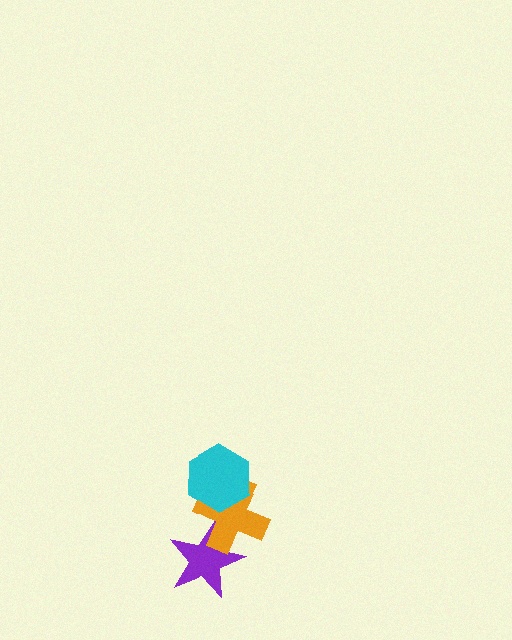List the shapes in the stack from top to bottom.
From top to bottom: the cyan hexagon, the orange cross, the purple star.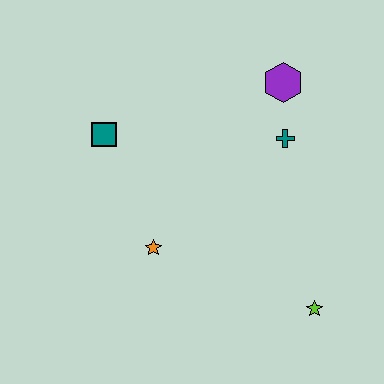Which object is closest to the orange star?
The teal square is closest to the orange star.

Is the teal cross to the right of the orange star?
Yes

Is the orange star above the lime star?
Yes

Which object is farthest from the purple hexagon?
The lime star is farthest from the purple hexagon.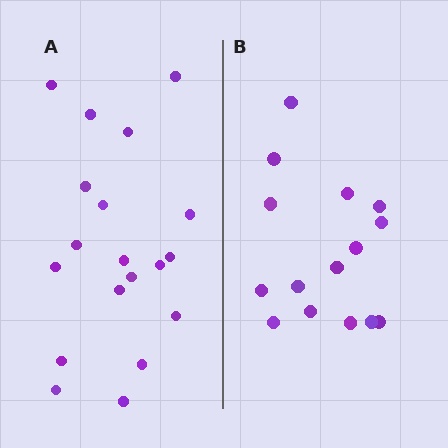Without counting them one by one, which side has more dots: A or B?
Region A (the left region) has more dots.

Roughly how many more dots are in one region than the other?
Region A has about 4 more dots than region B.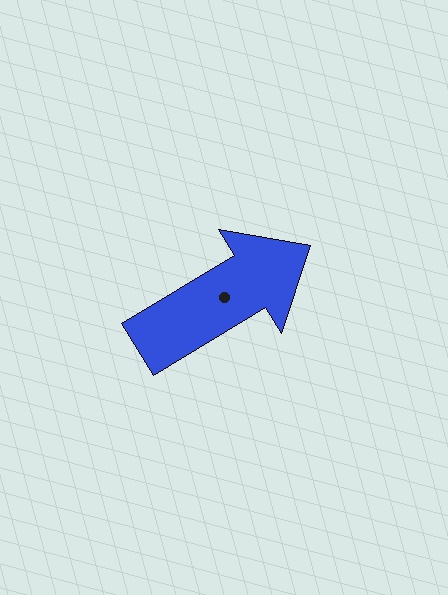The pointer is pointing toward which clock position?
Roughly 2 o'clock.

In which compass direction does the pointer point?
Northeast.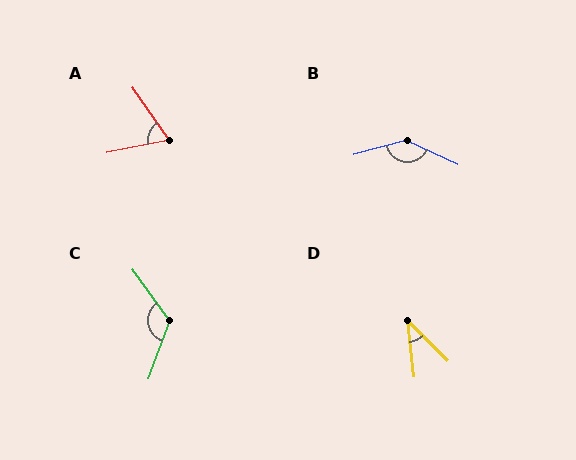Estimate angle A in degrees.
Approximately 66 degrees.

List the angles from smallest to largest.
D (39°), A (66°), C (124°), B (140°).